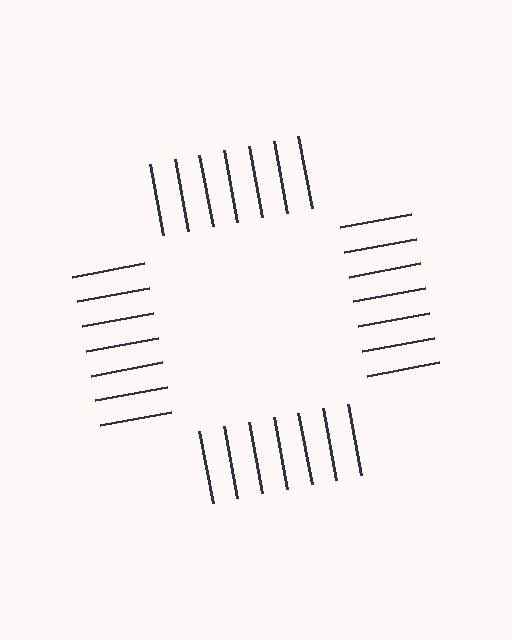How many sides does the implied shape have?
4 sides — the line-ends trace a square.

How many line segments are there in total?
28 — 7 along each of the 4 edges.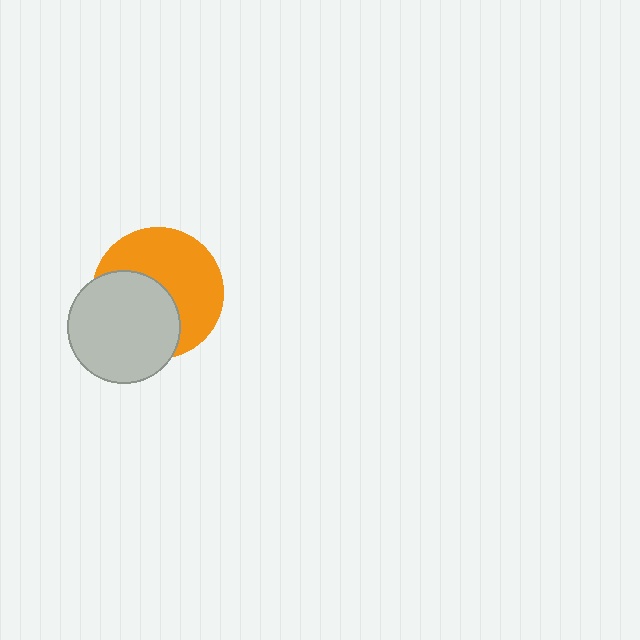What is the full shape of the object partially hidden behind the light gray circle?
The partially hidden object is an orange circle.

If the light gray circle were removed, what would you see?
You would see the complete orange circle.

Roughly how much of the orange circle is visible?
About half of it is visible (roughly 55%).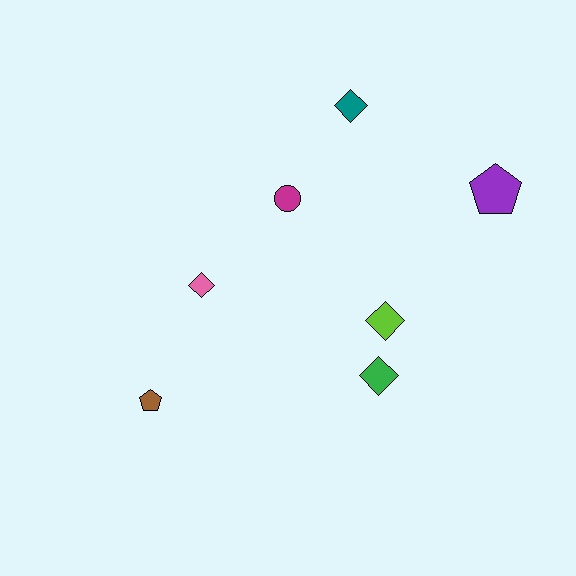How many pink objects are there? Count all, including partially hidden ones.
There is 1 pink object.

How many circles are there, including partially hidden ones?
There is 1 circle.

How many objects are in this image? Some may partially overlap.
There are 7 objects.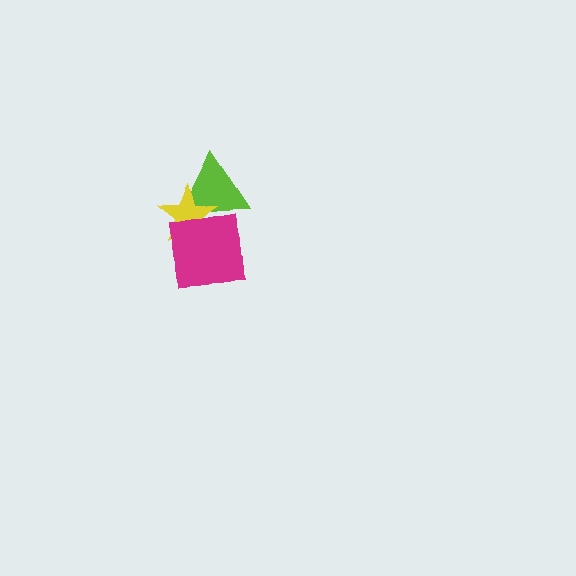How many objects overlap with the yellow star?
2 objects overlap with the yellow star.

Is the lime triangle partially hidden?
Yes, it is partially covered by another shape.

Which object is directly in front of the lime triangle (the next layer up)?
The yellow star is directly in front of the lime triangle.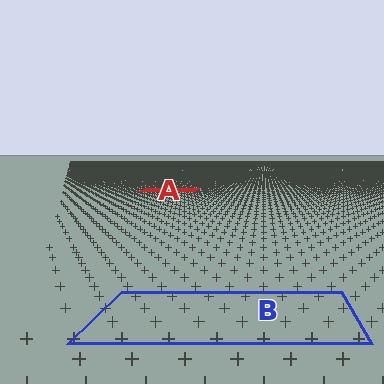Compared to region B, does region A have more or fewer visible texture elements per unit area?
Region A has more texture elements per unit area — they are packed more densely because it is farther away.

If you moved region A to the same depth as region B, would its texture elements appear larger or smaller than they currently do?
They would appear larger. At a closer depth, the same texture elements are projected at a bigger on-screen size.